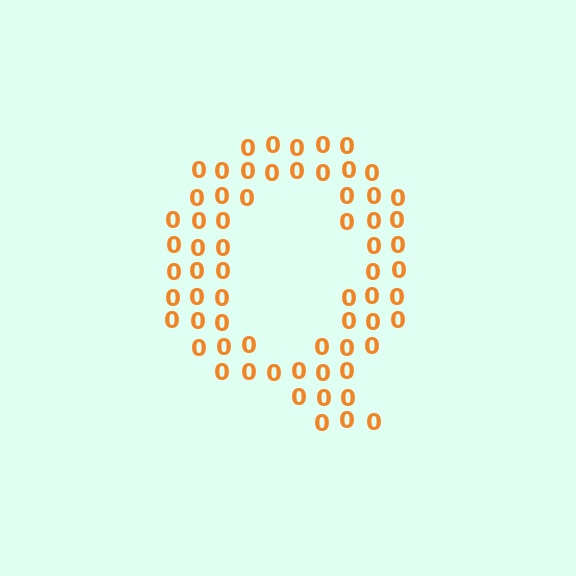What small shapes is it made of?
It is made of small digit 0's.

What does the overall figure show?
The overall figure shows the letter Q.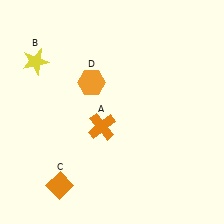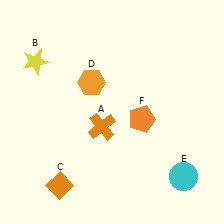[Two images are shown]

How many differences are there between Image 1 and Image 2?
There are 2 differences between the two images.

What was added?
A cyan circle (E), an orange pentagon (F) were added in Image 2.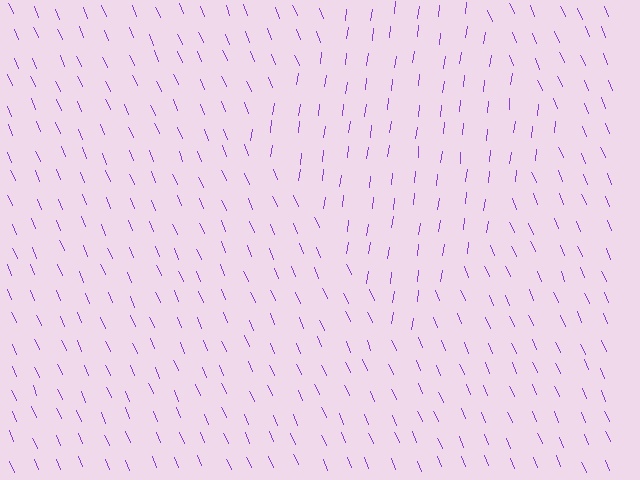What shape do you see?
I see a diamond.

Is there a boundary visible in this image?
Yes, there is a texture boundary formed by a change in line orientation.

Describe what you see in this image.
The image is filled with small purple line segments. A diamond region in the image has lines oriented differently from the surrounding lines, creating a visible texture boundary.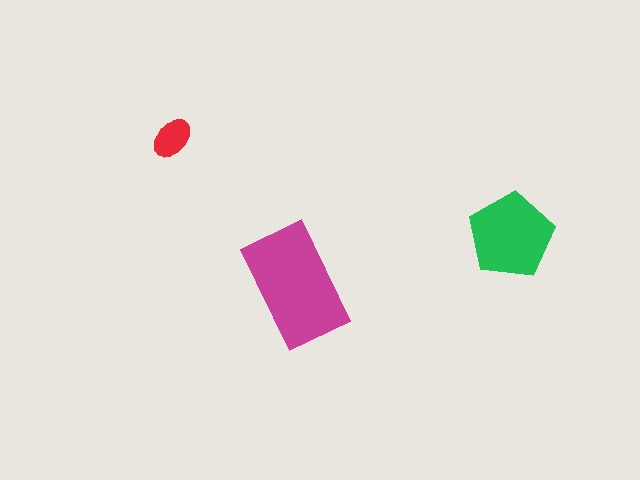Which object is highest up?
The red ellipse is topmost.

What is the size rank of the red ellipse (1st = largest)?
3rd.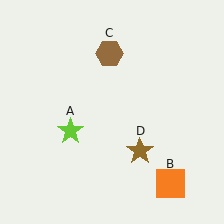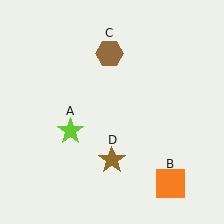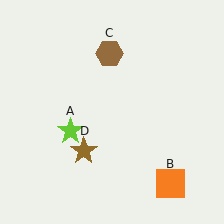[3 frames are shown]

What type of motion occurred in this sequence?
The brown star (object D) rotated clockwise around the center of the scene.